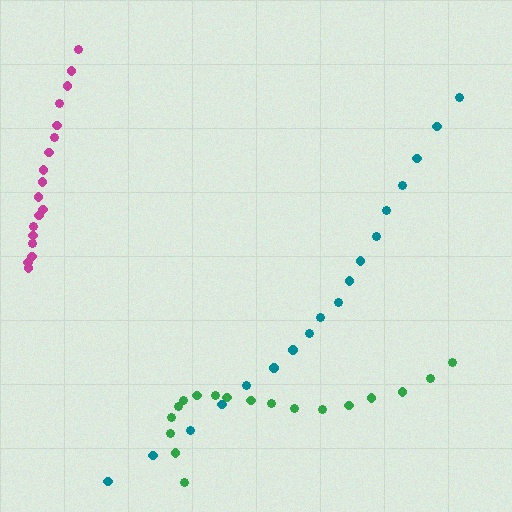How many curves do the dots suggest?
There are 3 distinct paths.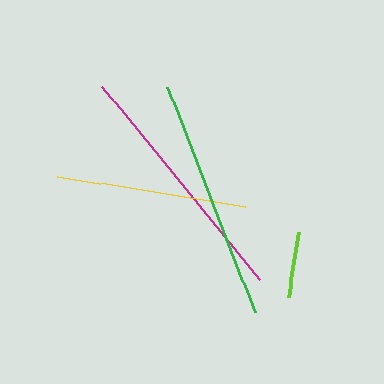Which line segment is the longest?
The magenta line is the longest at approximately 248 pixels.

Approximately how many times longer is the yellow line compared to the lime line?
The yellow line is approximately 2.9 times the length of the lime line.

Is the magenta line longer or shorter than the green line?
The magenta line is longer than the green line.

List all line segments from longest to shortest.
From longest to shortest: magenta, green, yellow, lime.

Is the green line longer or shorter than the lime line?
The green line is longer than the lime line.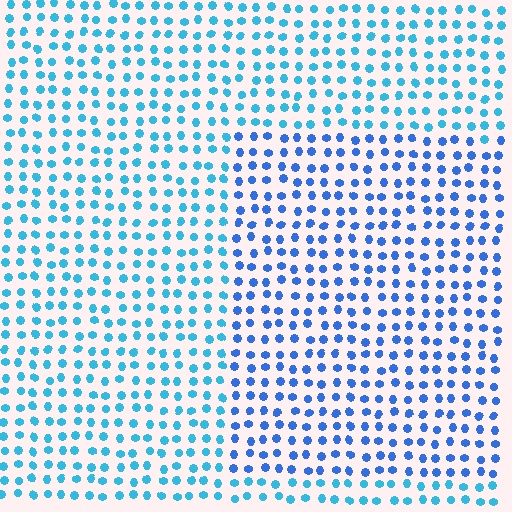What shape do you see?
I see a rectangle.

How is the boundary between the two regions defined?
The boundary is defined purely by a slight shift in hue (about 27 degrees). Spacing, size, and orientation are identical on both sides.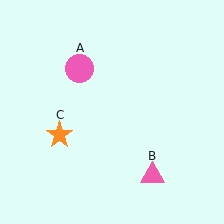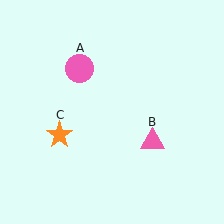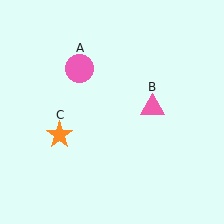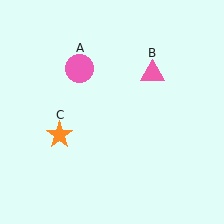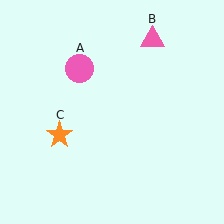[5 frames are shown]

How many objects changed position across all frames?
1 object changed position: pink triangle (object B).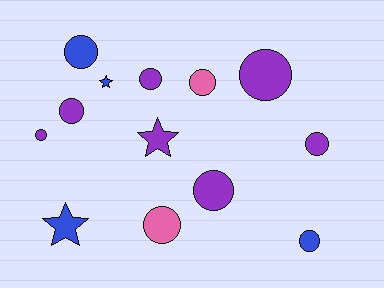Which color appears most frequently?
Purple, with 7 objects.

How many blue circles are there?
There are 2 blue circles.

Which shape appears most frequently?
Circle, with 10 objects.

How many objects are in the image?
There are 13 objects.